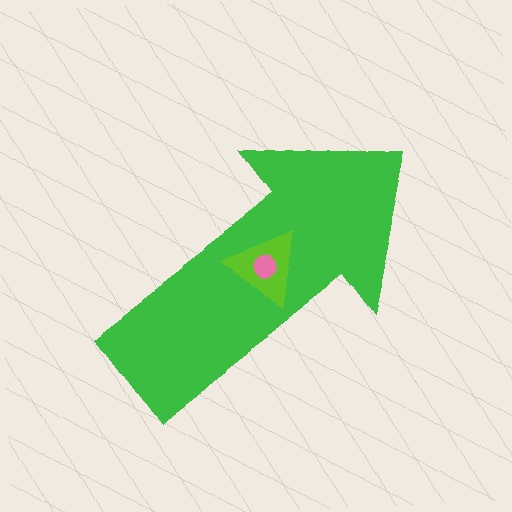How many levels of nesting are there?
3.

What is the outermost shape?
The green arrow.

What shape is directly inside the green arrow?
The lime triangle.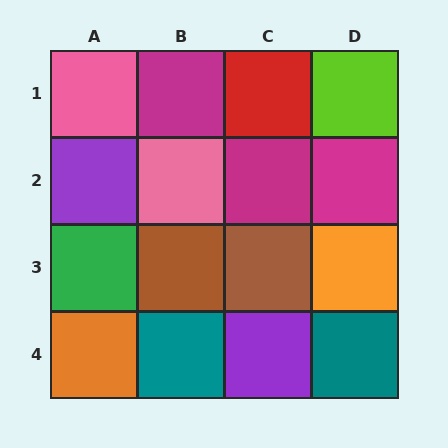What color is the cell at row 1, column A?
Pink.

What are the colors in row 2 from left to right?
Purple, pink, magenta, magenta.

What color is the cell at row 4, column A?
Orange.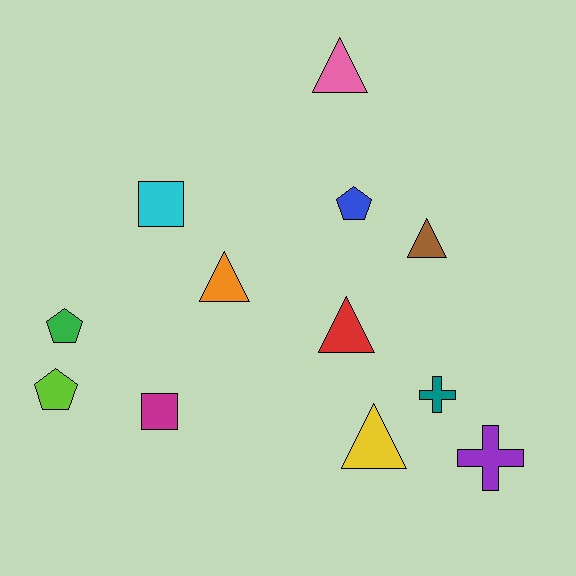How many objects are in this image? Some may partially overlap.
There are 12 objects.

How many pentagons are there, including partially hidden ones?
There are 3 pentagons.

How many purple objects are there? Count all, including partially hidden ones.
There is 1 purple object.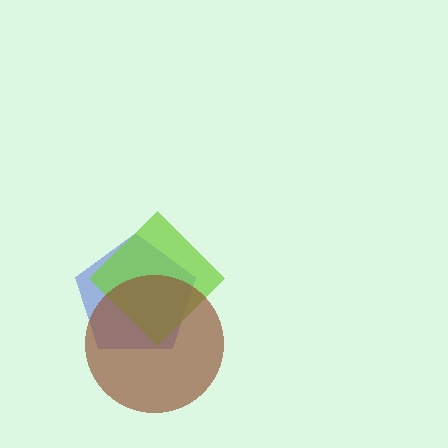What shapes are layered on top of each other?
The layered shapes are: a blue pentagon, a lime diamond, a brown circle.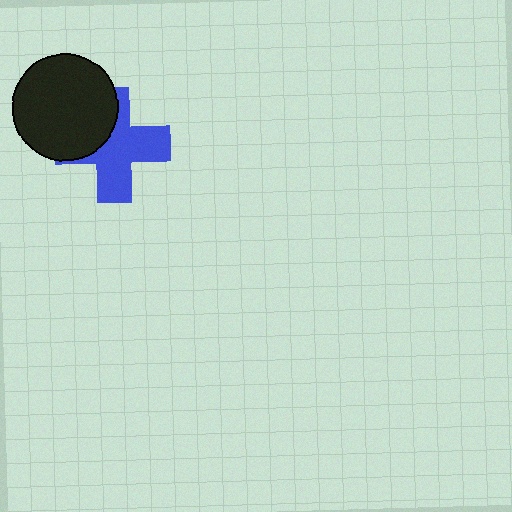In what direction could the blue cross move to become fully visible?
The blue cross could move toward the lower-right. That would shift it out from behind the black circle entirely.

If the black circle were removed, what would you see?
You would see the complete blue cross.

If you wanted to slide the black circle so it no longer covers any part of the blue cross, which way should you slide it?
Slide it toward the upper-left — that is the most direct way to separate the two shapes.